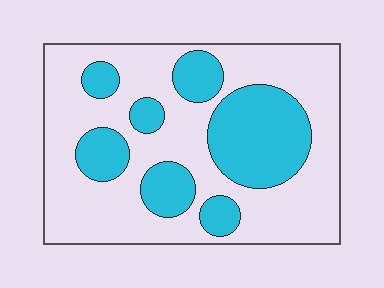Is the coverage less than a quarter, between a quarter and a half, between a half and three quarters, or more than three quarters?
Between a quarter and a half.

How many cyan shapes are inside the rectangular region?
7.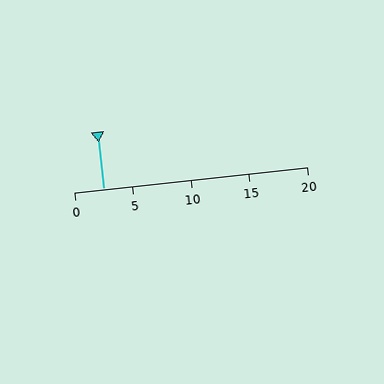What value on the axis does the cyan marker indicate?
The marker indicates approximately 2.5.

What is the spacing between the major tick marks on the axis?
The major ticks are spaced 5 apart.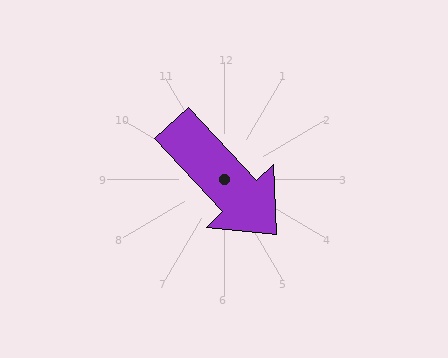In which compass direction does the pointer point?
Southeast.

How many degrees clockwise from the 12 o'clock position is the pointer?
Approximately 137 degrees.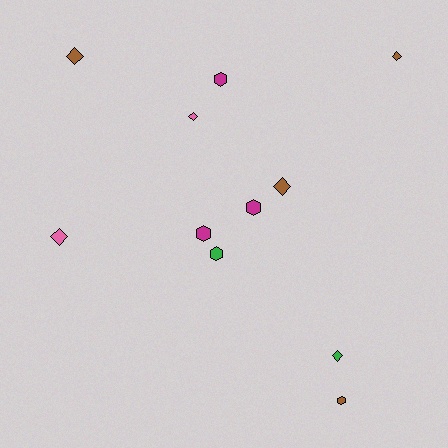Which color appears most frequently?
Brown, with 4 objects.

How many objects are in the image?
There are 11 objects.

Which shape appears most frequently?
Diamond, with 6 objects.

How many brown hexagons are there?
There is 1 brown hexagon.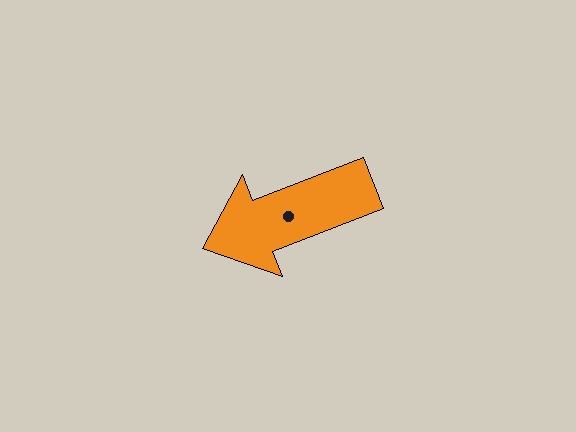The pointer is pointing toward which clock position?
Roughly 8 o'clock.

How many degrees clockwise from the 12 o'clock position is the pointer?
Approximately 249 degrees.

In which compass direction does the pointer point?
West.